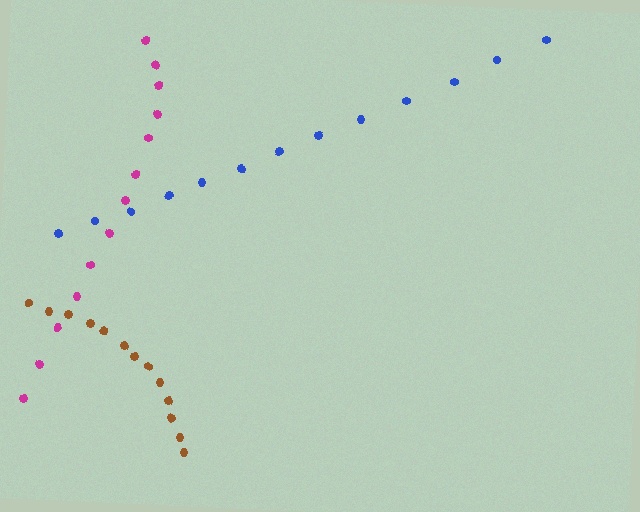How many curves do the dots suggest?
There are 3 distinct paths.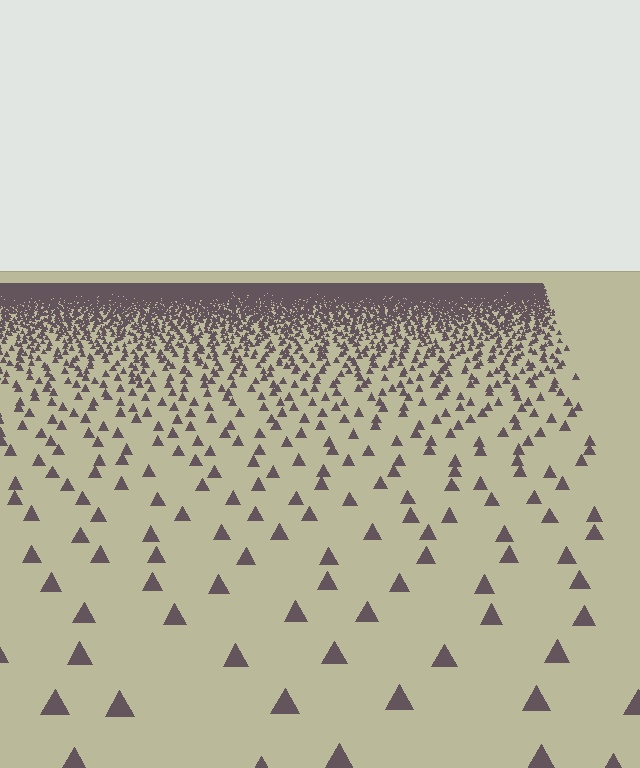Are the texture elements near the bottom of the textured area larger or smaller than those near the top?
Larger. Near the bottom, elements are closer to the viewer and appear at a bigger on-screen size.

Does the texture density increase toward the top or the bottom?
Density increases toward the top.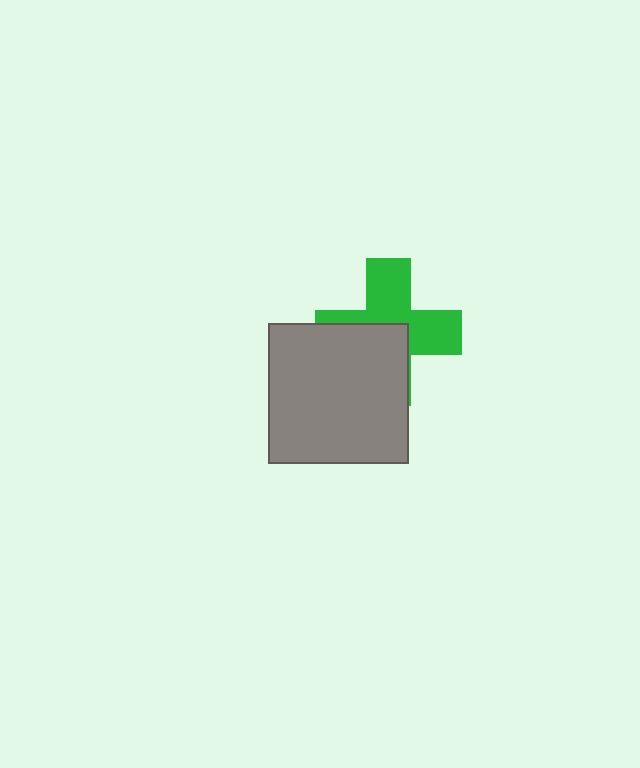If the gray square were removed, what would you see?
You would see the complete green cross.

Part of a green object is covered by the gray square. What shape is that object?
It is a cross.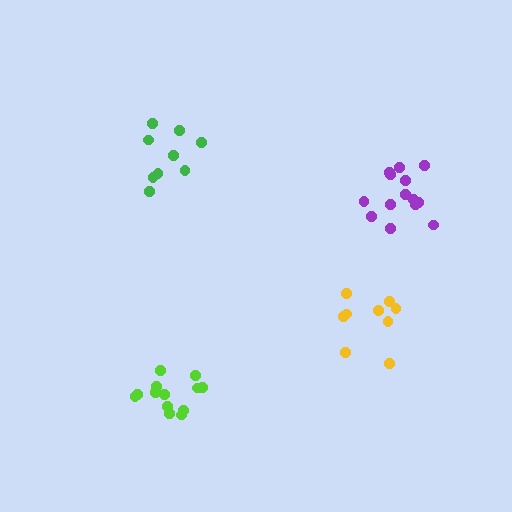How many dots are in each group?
Group 1: 13 dots, Group 2: 9 dots, Group 3: 9 dots, Group 4: 14 dots (45 total).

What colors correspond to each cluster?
The clusters are colored: lime, yellow, green, purple.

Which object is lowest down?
The lime cluster is bottommost.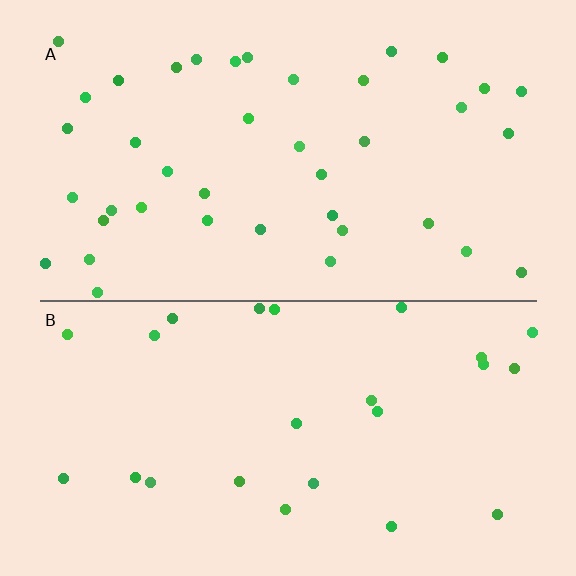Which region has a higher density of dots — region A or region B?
A (the top).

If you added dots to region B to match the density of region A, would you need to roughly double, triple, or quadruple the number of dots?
Approximately double.